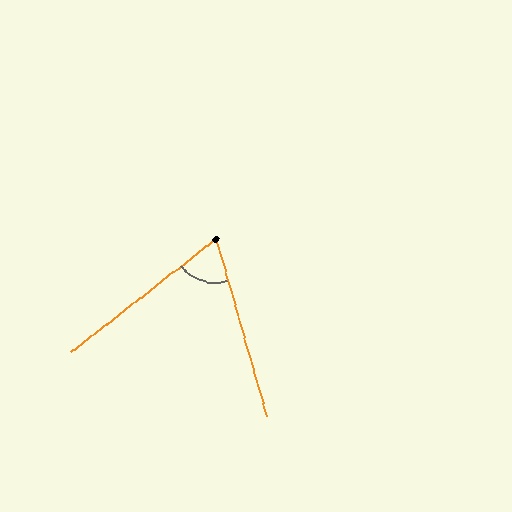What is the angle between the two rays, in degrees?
Approximately 68 degrees.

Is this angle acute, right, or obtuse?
It is acute.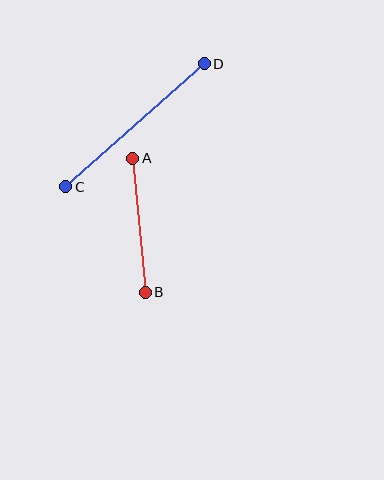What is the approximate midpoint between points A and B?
The midpoint is at approximately (139, 225) pixels.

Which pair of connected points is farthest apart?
Points C and D are farthest apart.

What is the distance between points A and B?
The distance is approximately 134 pixels.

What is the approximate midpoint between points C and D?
The midpoint is at approximately (135, 125) pixels.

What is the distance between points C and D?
The distance is approximately 185 pixels.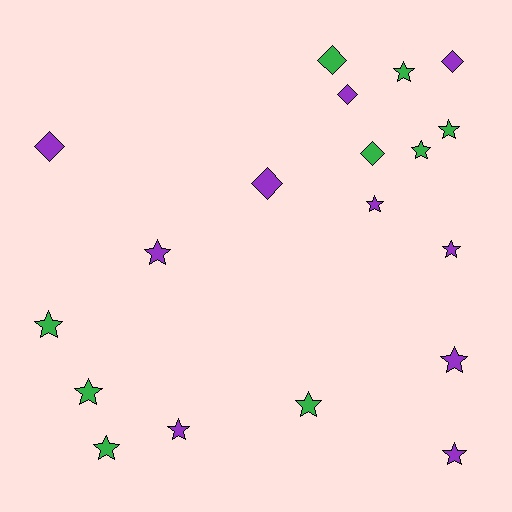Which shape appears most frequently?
Star, with 13 objects.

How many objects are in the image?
There are 19 objects.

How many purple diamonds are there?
There are 4 purple diamonds.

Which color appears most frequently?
Purple, with 10 objects.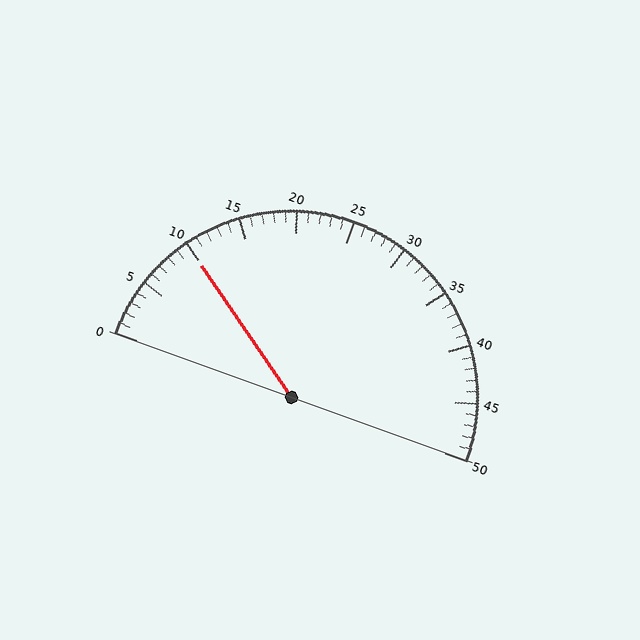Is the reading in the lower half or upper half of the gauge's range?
The reading is in the lower half of the range (0 to 50).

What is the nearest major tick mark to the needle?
The nearest major tick mark is 10.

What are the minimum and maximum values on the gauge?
The gauge ranges from 0 to 50.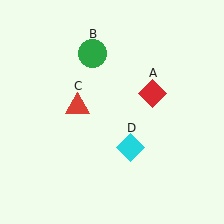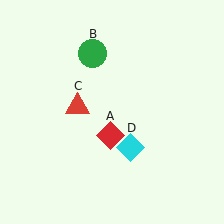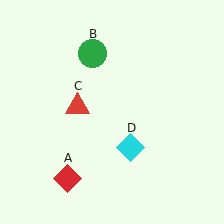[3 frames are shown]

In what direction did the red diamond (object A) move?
The red diamond (object A) moved down and to the left.